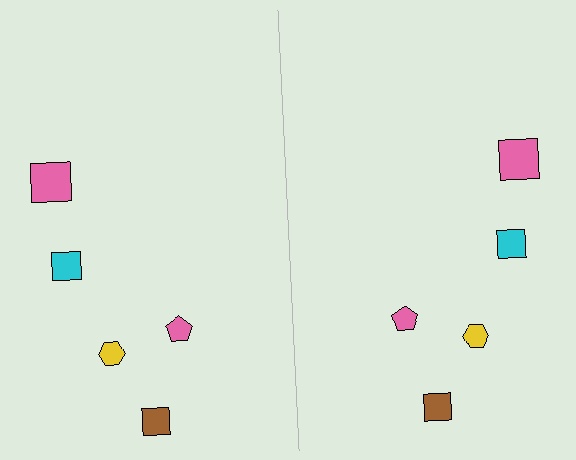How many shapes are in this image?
There are 10 shapes in this image.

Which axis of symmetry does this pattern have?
The pattern has a vertical axis of symmetry running through the center of the image.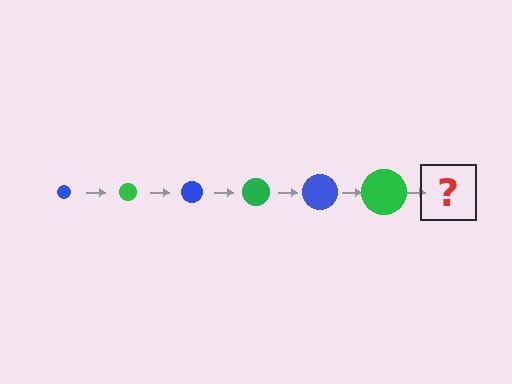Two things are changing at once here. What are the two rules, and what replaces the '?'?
The two rules are that the circle grows larger each step and the color cycles through blue and green. The '?' should be a blue circle, larger than the previous one.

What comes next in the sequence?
The next element should be a blue circle, larger than the previous one.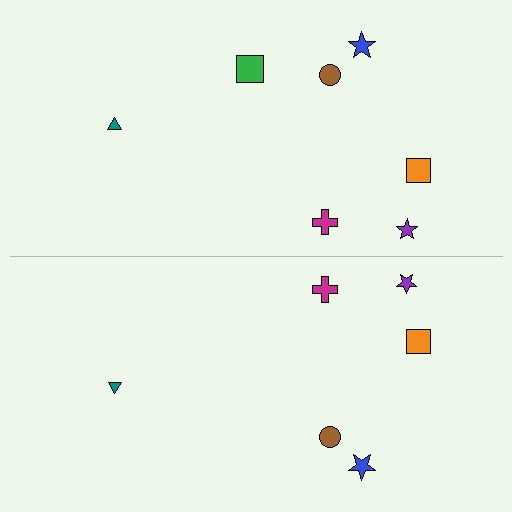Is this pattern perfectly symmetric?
No, the pattern is not perfectly symmetric. A green square is missing from the bottom side.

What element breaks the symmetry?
A green square is missing from the bottom side.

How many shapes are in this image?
There are 13 shapes in this image.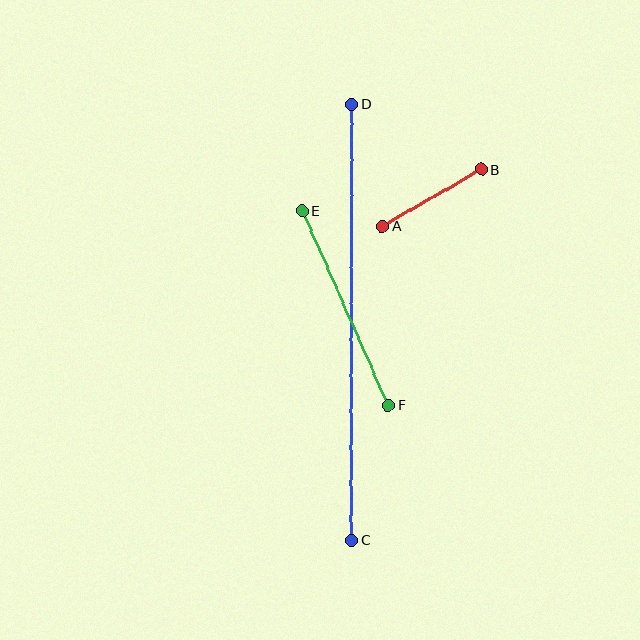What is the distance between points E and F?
The distance is approximately 213 pixels.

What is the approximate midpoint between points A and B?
The midpoint is at approximately (432, 198) pixels.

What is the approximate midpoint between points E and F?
The midpoint is at approximately (345, 308) pixels.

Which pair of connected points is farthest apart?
Points C and D are farthest apart.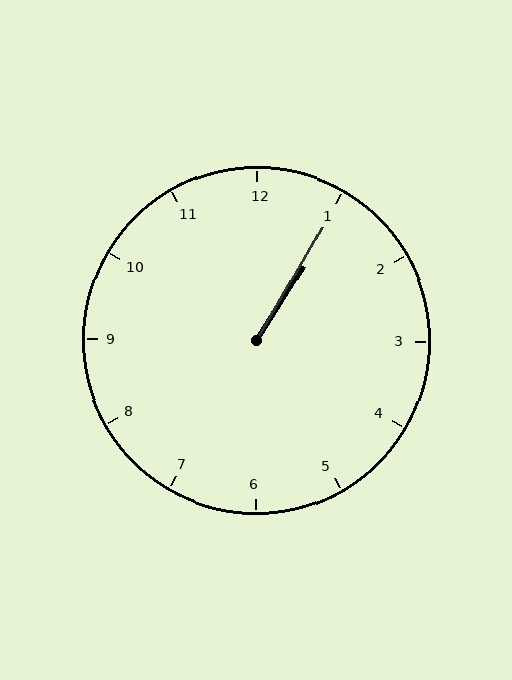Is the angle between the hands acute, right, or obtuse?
It is acute.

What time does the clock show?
1:05.